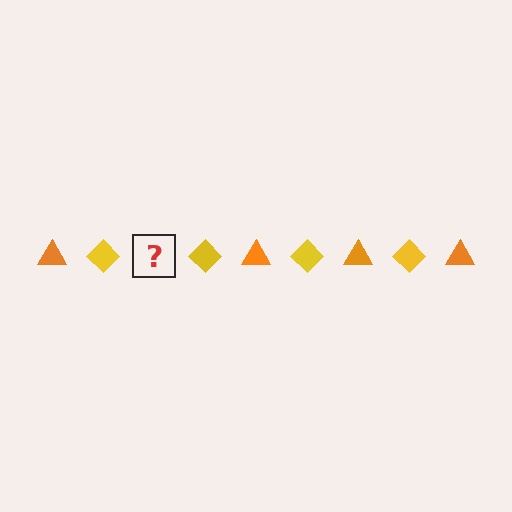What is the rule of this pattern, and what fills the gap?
The rule is that the pattern alternates between orange triangle and yellow diamond. The gap should be filled with an orange triangle.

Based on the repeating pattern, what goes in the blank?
The blank should be an orange triangle.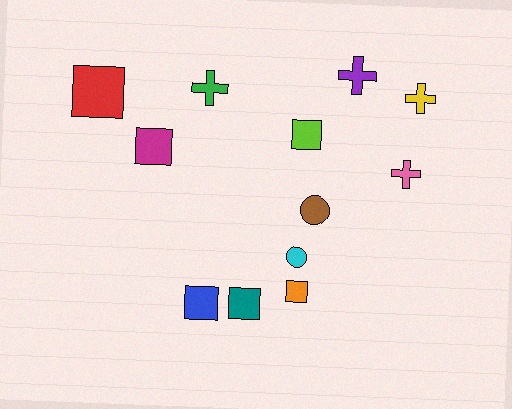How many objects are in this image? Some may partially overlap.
There are 12 objects.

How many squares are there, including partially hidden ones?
There are 6 squares.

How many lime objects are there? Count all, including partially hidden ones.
There is 1 lime object.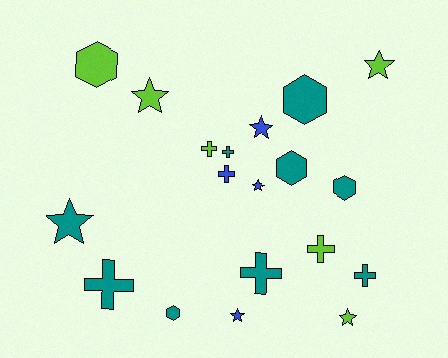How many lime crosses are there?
There are 2 lime crosses.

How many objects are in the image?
There are 19 objects.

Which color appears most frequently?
Teal, with 9 objects.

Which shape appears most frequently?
Cross, with 7 objects.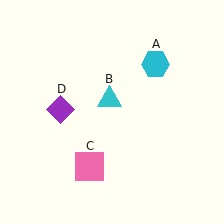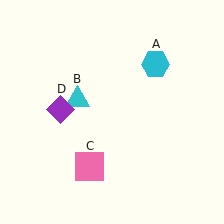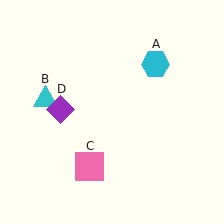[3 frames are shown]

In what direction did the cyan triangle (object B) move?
The cyan triangle (object B) moved left.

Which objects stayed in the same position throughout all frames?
Cyan hexagon (object A) and pink square (object C) and purple diamond (object D) remained stationary.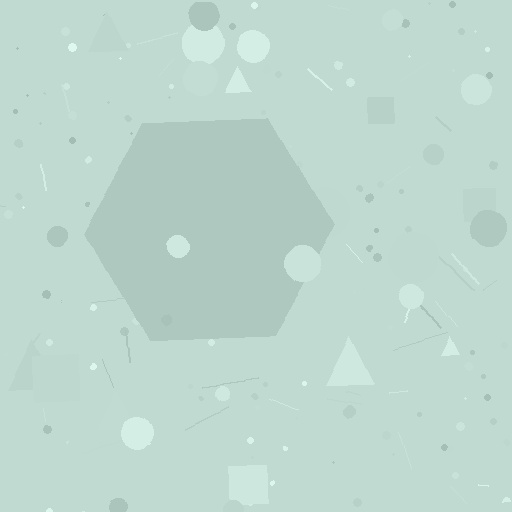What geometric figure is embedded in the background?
A hexagon is embedded in the background.